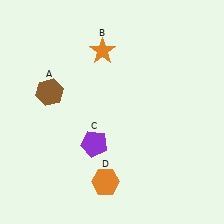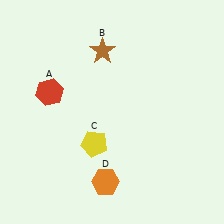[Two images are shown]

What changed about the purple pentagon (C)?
In Image 1, C is purple. In Image 2, it changed to yellow.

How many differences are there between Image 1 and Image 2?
There are 3 differences between the two images.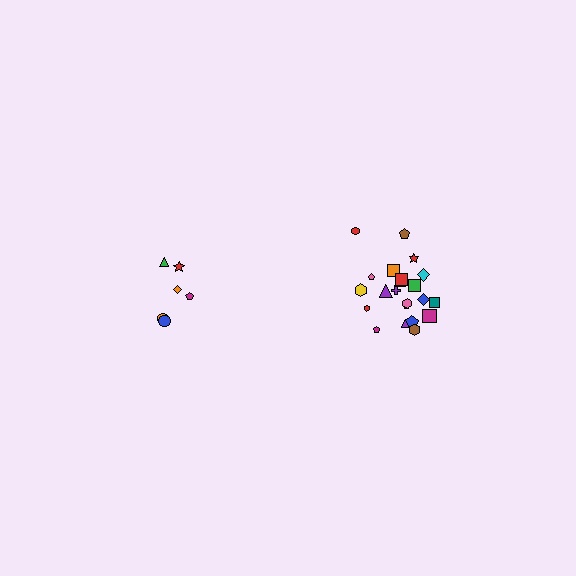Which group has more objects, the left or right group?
The right group.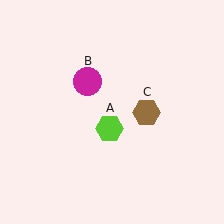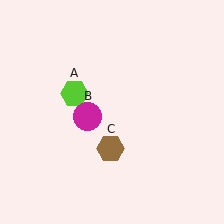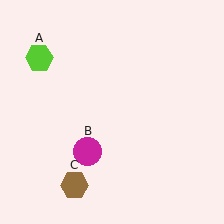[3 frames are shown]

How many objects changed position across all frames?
3 objects changed position: lime hexagon (object A), magenta circle (object B), brown hexagon (object C).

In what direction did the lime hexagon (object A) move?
The lime hexagon (object A) moved up and to the left.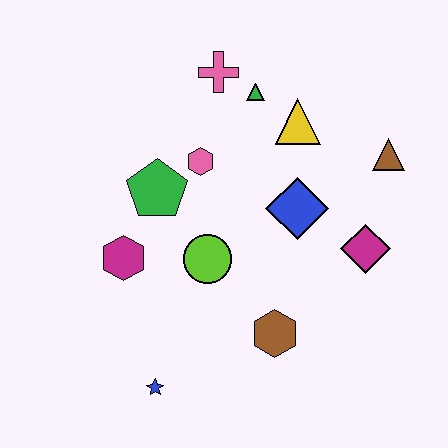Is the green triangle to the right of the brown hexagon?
No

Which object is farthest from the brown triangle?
The blue star is farthest from the brown triangle.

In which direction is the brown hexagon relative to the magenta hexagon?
The brown hexagon is to the right of the magenta hexagon.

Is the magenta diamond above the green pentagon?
No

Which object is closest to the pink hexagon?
The green pentagon is closest to the pink hexagon.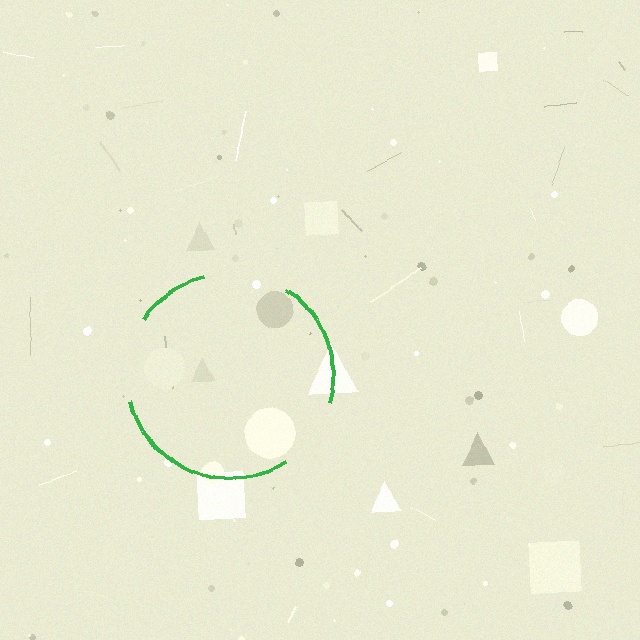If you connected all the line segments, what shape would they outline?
They would outline a circle.